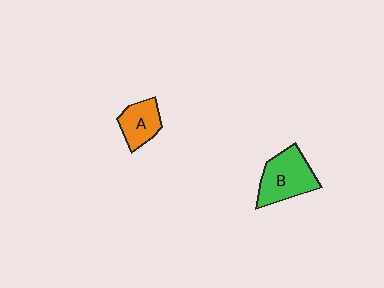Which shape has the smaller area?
Shape A (orange).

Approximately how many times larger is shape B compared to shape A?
Approximately 1.6 times.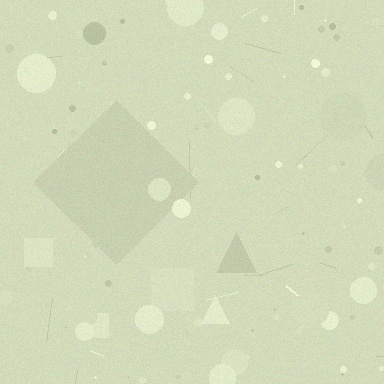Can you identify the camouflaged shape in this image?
The camouflaged shape is a diamond.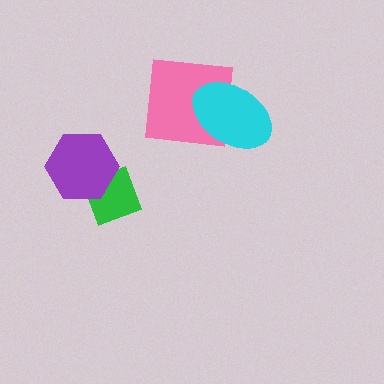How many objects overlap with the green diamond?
1 object overlaps with the green diamond.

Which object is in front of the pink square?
The cyan ellipse is in front of the pink square.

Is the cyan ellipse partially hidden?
No, no other shape covers it.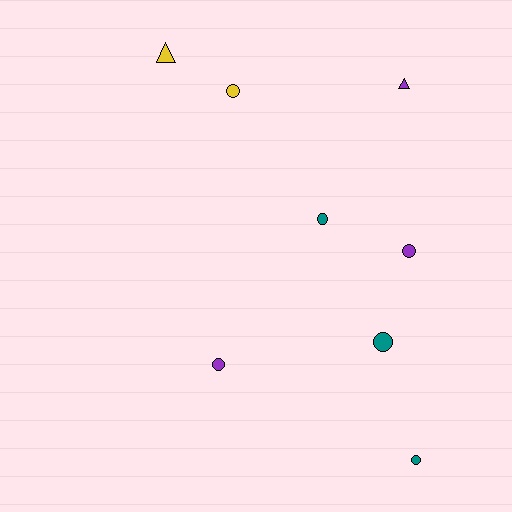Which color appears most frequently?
Teal, with 3 objects.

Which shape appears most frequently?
Circle, with 6 objects.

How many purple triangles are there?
There is 1 purple triangle.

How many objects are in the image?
There are 8 objects.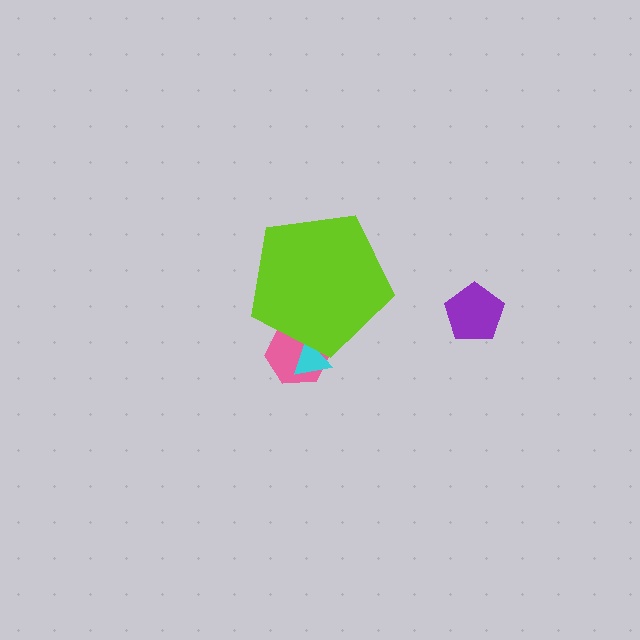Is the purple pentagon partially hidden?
No, the purple pentagon is fully visible.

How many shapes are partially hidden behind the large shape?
2 shapes are partially hidden.